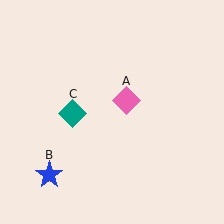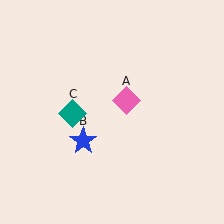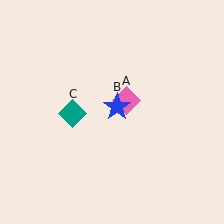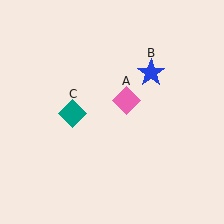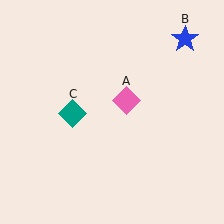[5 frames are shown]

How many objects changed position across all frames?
1 object changed position: blue star (object B).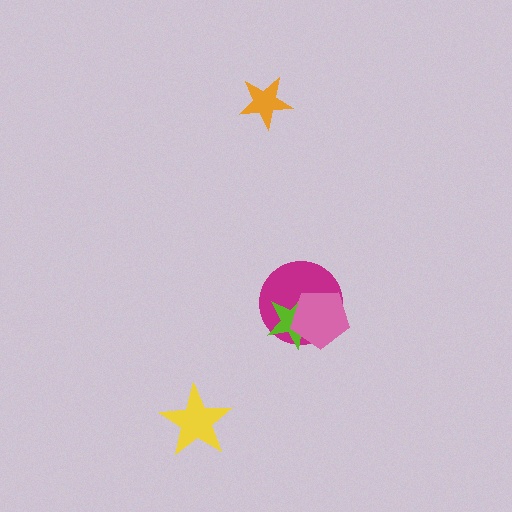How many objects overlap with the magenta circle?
2 objects overlap with the magenta circle.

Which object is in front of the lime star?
The pink pentagon is in front of the lime star.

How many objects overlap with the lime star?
2 objects overlap with the lime star.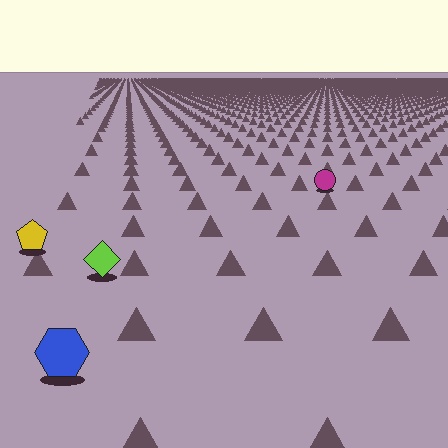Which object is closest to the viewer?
The blue hexagon is closest. The texture marks near it are larger and more spread out.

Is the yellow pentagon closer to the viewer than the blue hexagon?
No. The blue hexagon is closer — you can tell from the texture gradient: the ground texture is coarser near it.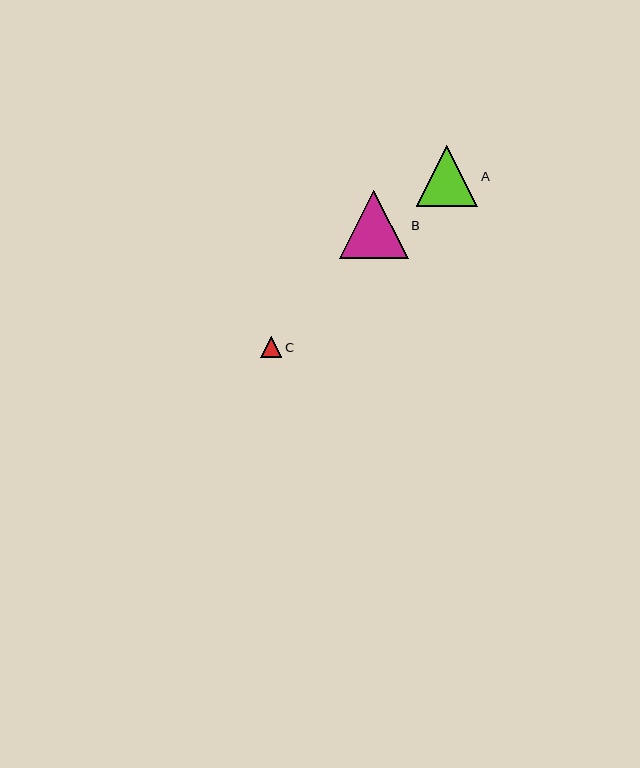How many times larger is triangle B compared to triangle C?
Triangle B is approximately 3.2 times the size of triangle C.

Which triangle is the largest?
Triangle B is the largest with a size of approximately 68 pixels.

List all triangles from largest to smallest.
From largest to smallest: B, A, C.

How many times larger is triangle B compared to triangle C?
Triangle B is approximately 3.2 times the size of triangle C.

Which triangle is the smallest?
Triangle C is the smallest with a size of approximately 21 pixels.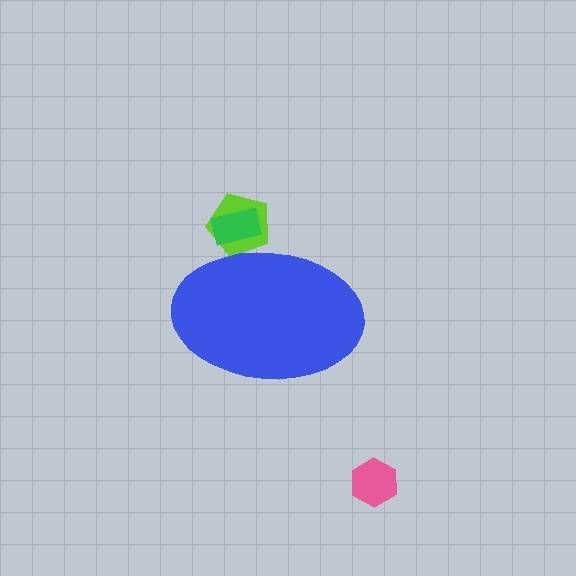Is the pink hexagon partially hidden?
No, the pink hexagon is fully visible.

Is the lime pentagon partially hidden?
Yes, the lime pentagon is partially hidden behind the blue ellipse.